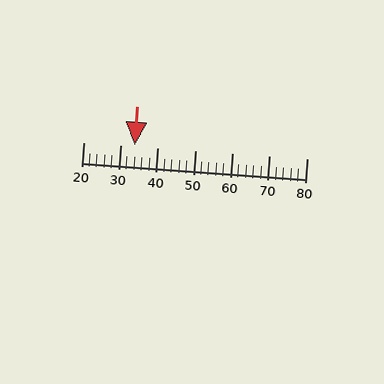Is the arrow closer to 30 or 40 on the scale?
The arrow is closer to 30.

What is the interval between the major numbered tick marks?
The major tick marks are spaced 10 units apart.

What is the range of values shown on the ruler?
The ruler shows values from 20 to 80.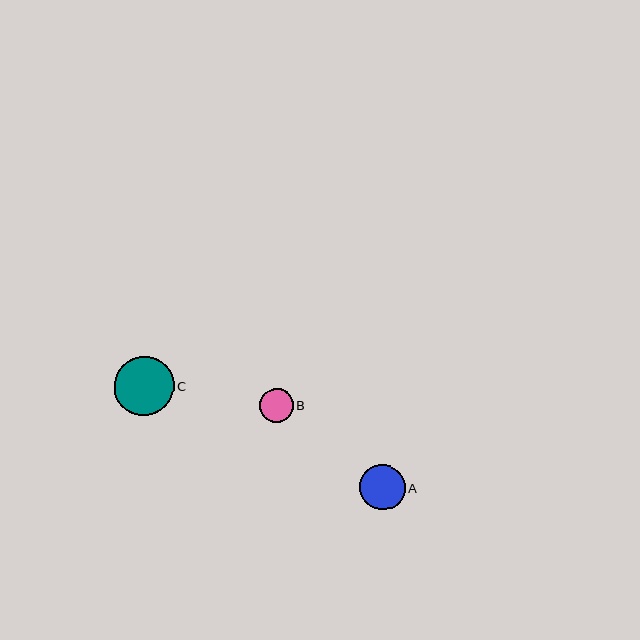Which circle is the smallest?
Circle B is the smallest with a size of approximately 34 pixels.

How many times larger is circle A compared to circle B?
Circle A is approximately 1.3 times the size of circle B.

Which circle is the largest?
Circle C is the largest with a size of approximately 59 pixels.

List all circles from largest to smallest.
From largest to smallest: C, A, B.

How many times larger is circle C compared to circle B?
Circle C is approximately 1.7 times the size of circle B.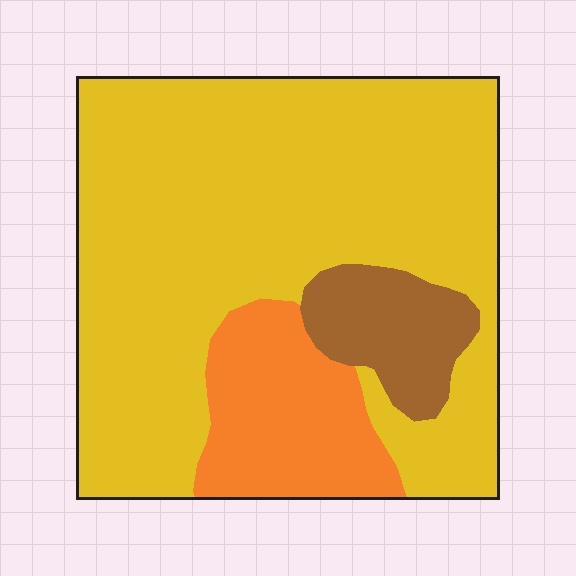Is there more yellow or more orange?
Yellow.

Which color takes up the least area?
Brown, at roughly 10%.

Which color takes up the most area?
Yellow, at roughly 75%.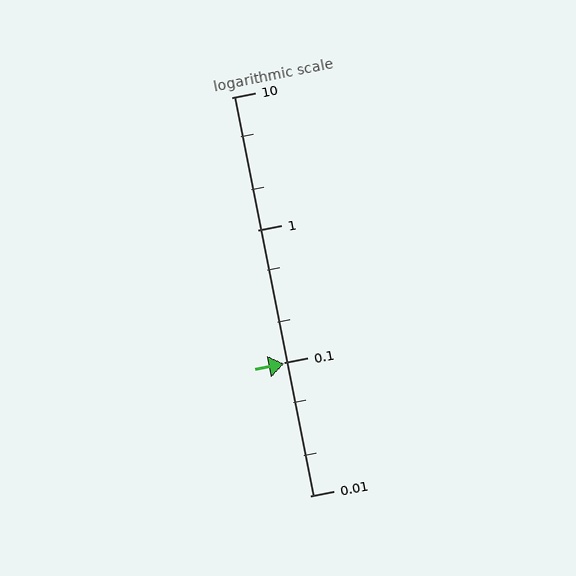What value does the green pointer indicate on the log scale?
The pointer indicates approximately 0.098.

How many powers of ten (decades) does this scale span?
The scale spans 3 decades, from 0.01 to 10.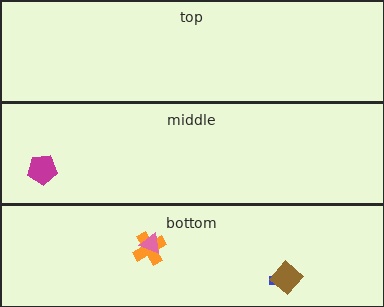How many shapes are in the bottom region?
4.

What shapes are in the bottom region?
The blue arrow, the orange cross, the pink triangle, the brown diamond.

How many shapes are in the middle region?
1.